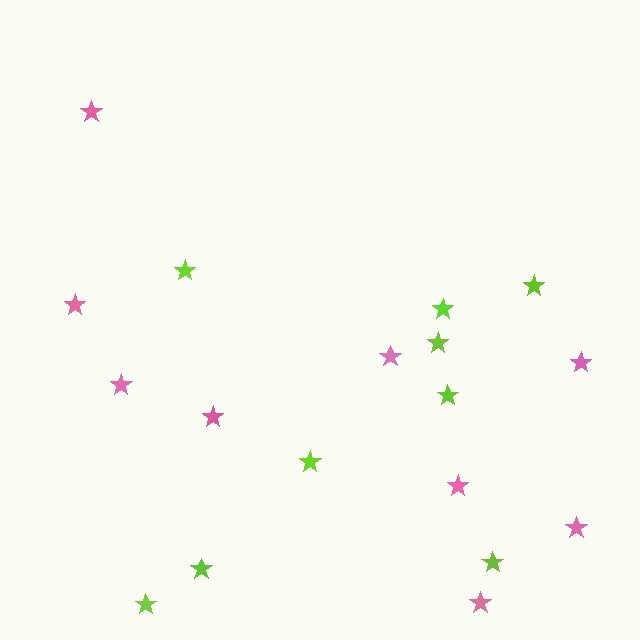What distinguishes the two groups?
There are 2 groups: one group of lime stars (9) and one group of pink stars (9).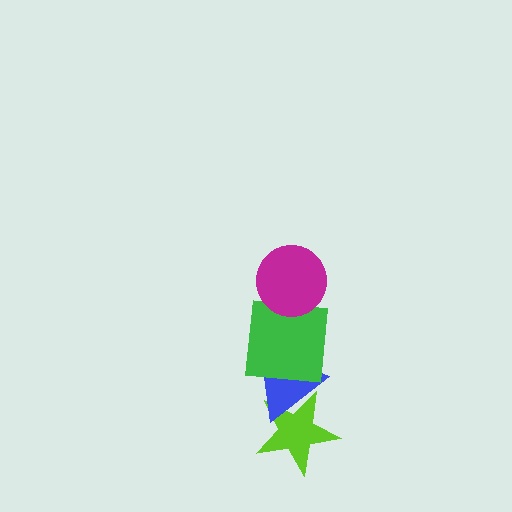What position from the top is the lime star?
The lime star is 4th from the top.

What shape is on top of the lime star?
The blue triangle is on top of the lime star.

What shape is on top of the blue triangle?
The green square is on top of the blue triangle.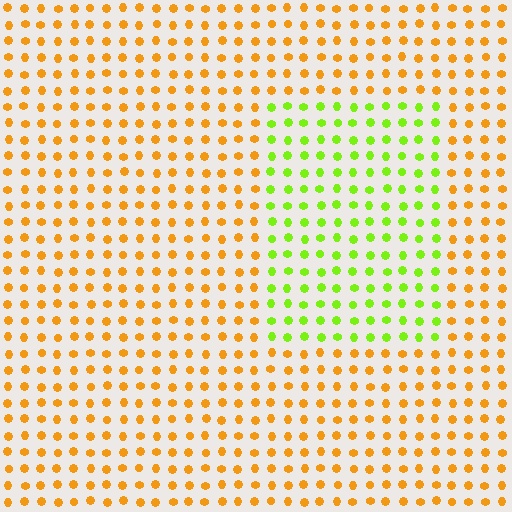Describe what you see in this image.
The image is filled with small orange elements in a uniform arrangement. A rectangle-shaped region is visible where the elements are tinted to a slightly different hue, forming a subtle color boundary.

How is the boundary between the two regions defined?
The boundary is defined purely by a slight shift in hue (about 57 degrees). Spacing, size, and orientation are identical on both sides.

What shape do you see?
I see a rectangle.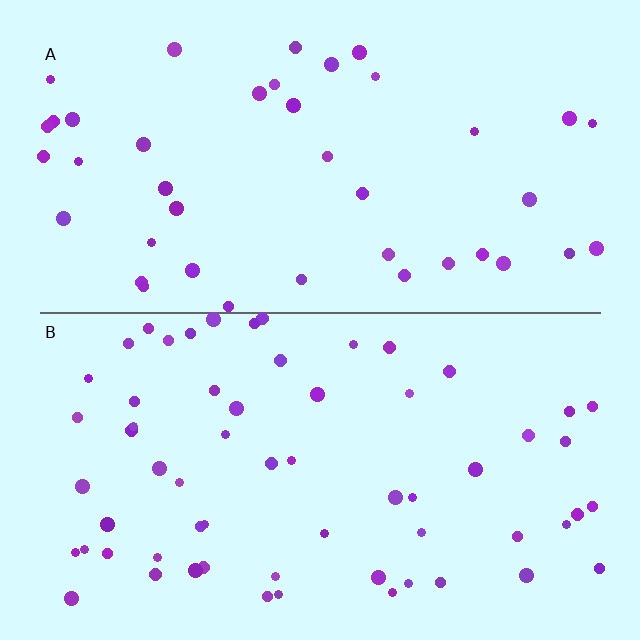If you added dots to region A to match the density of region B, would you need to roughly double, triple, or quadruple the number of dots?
Approximately double.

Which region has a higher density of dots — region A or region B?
B (the bottom).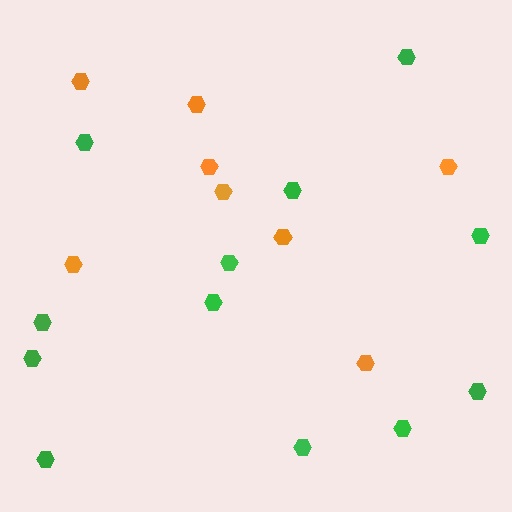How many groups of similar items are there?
There are 2 groups: one group of green hexagons (12) and one group of orange hexagons (8).